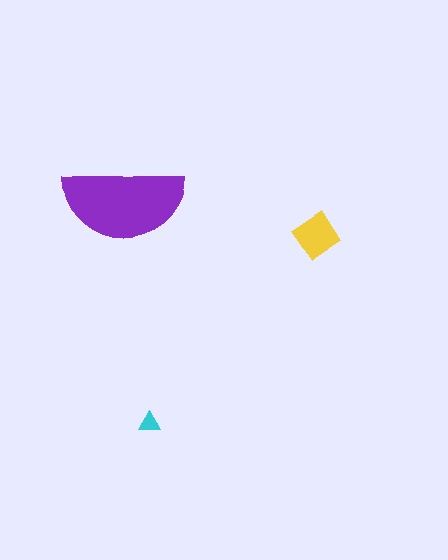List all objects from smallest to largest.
The cyan triangle, the yellow diamond, the purple semicircle.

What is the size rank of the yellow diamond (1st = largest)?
2nd.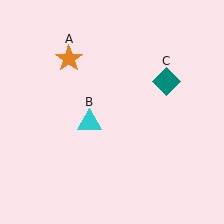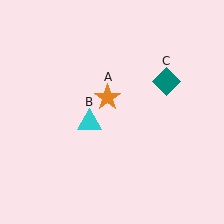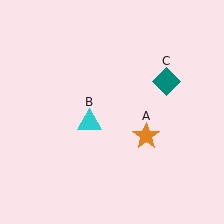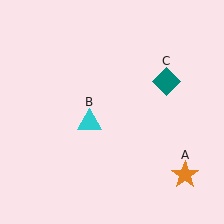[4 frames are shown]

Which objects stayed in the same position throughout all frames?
Cyan triangle (object B) and teal diamond (object C) remained stationary.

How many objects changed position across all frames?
1 object changed position: orange star (object A).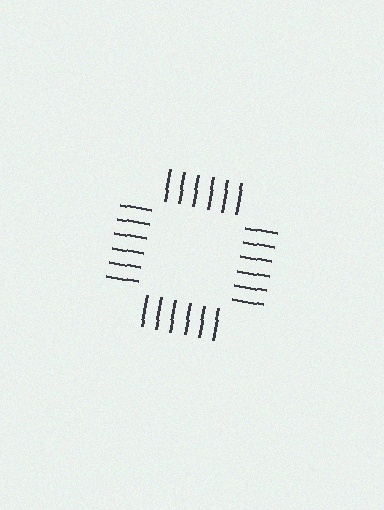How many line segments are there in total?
24 — 6 along each of the 4 edges.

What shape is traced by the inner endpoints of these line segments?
An illusory square — the line segments terminate on its edges but no continuous stroke is drawn.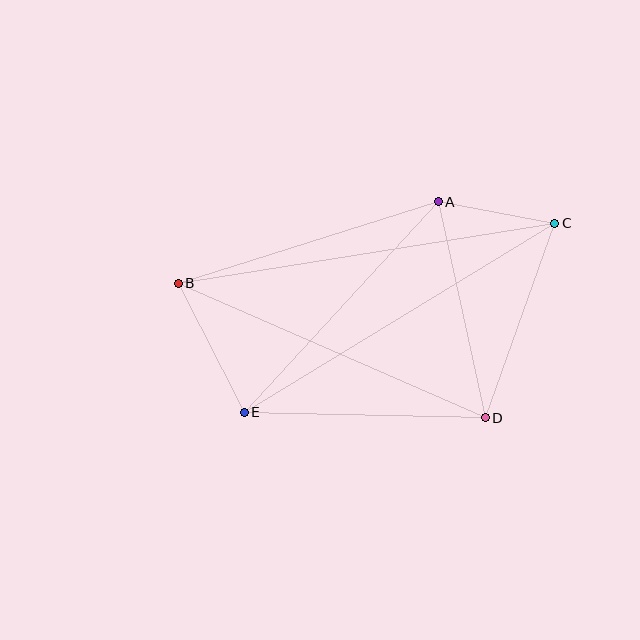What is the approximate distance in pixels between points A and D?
The distance between A and D is approximately 221 pixels.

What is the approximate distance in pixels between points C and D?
The distance between C and D is approximately 207 pixels.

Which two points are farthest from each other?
Points B and C are farthest from each other.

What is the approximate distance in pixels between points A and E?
The distance between A and E is approximately 286 pixels.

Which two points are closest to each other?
Points A and C are closest to each other.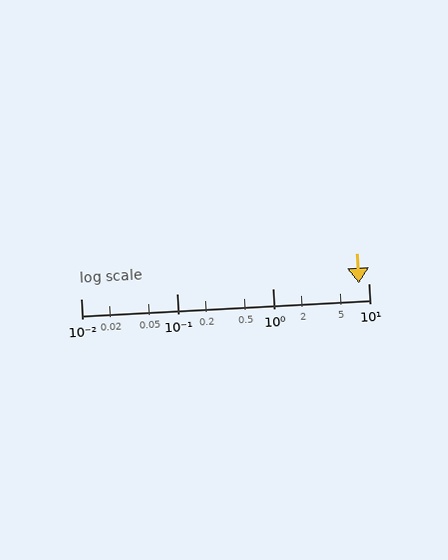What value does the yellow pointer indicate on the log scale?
The pointer indicates approximately 8.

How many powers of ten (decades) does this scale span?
The scale spans 3 decades, from 0.01 to 10.